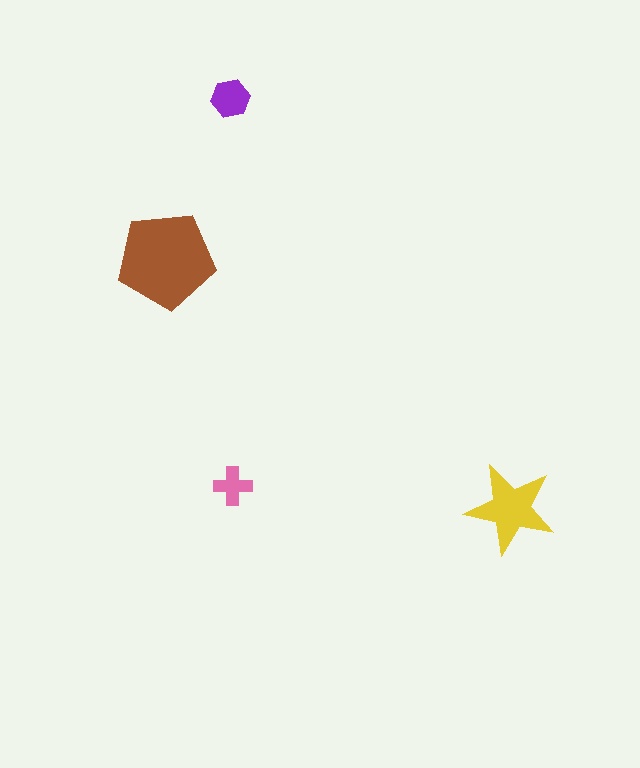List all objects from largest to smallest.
The brown pentagon, the yellow star, the purple hexagon, the pink cross.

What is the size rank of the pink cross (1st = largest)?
4th.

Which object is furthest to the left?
The brown pentagon is leftmost.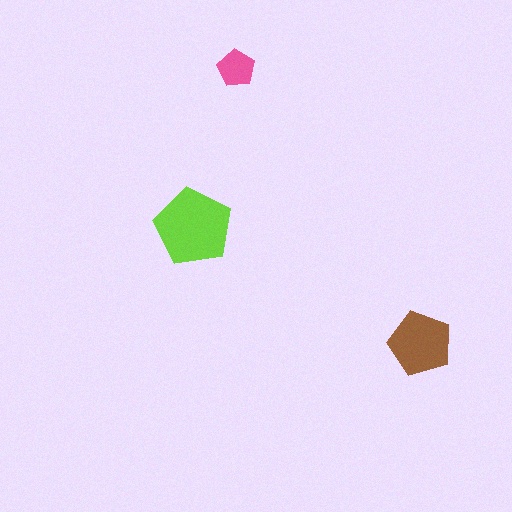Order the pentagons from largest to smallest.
the lime one, the brown one, the pink one.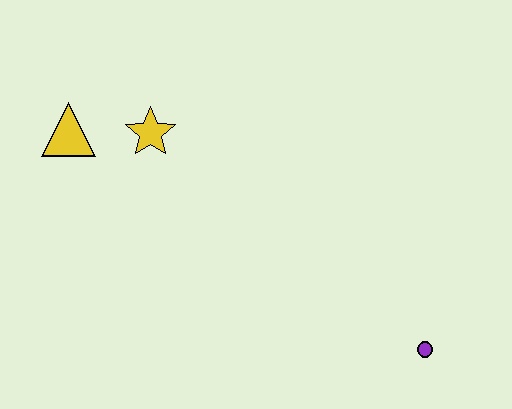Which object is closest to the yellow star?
The yellow triangle is closest to the yellow star.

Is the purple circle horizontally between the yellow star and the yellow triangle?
No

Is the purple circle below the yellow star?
Yes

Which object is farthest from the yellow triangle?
The purple circle is farthest from the yellow triangle.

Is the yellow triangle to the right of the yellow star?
No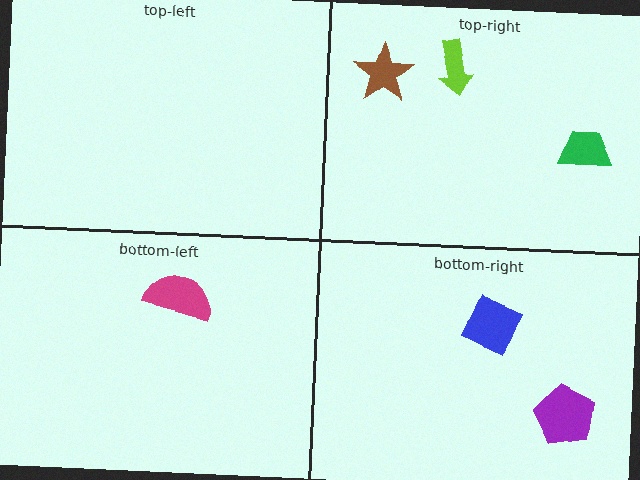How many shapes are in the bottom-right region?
2.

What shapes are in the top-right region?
The green trapezoid, the brown star, the lime arrow.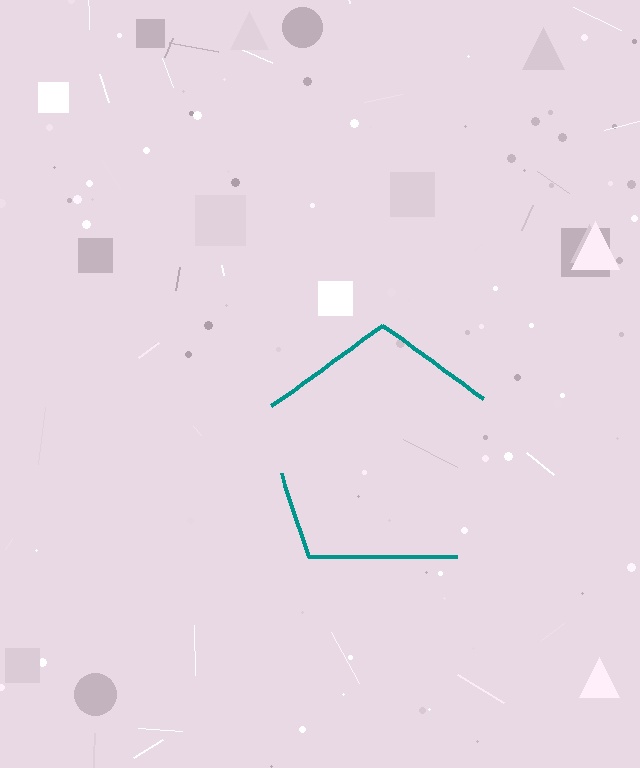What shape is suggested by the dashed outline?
The dashed outline suggests a pentagon.